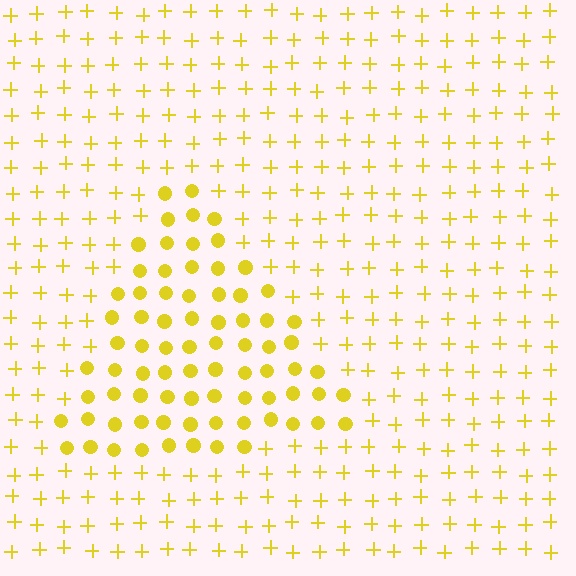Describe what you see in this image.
The image is filled with small yellow elements arranged in a uniform grid. A triangle-shaped region contains circles, while the surrounding area contains plus signs. The boundary is defined purely by the change in element shape.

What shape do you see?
I see a triangle.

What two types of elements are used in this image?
The image uses circles inside the triangle region and plus signs outside it.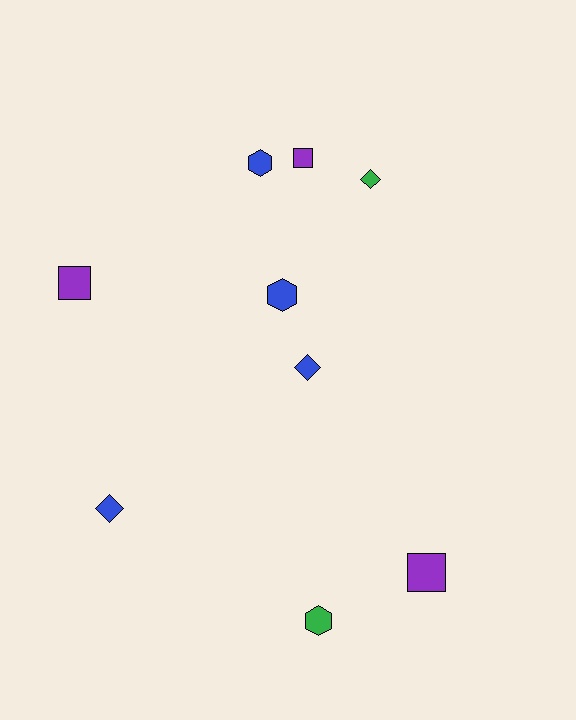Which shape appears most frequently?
Diamond, with 3 objects.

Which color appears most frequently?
Blue, with 4 objects.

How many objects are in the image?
There are 9 objects.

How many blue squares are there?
There are no blue squares.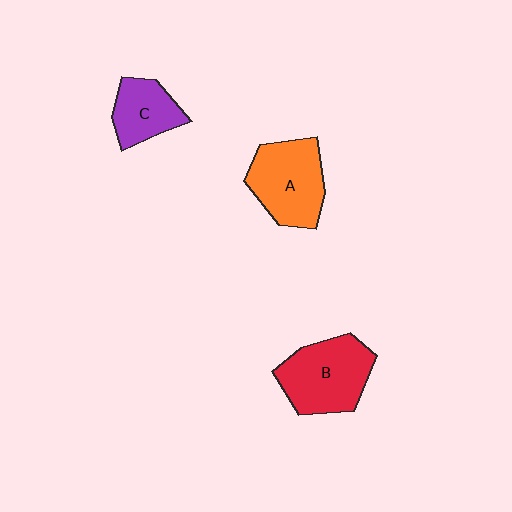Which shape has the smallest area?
Shape C (purple).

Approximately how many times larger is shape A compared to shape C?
Approximately 1.5 times.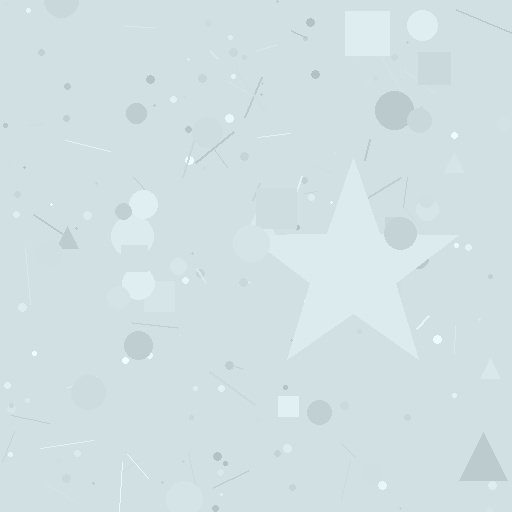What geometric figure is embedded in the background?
A star is embedded in the background.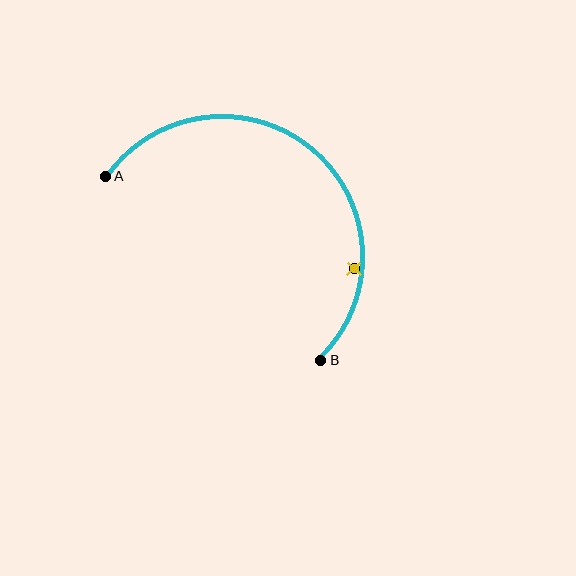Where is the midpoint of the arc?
The arc midpoint is the point on the curve farthest from the straight line joining A and B. It sits above and to the right of that line.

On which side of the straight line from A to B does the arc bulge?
The arc bulges above and to the right of the straight line connecting A and B.